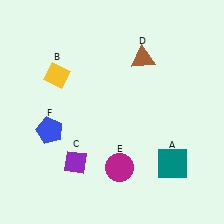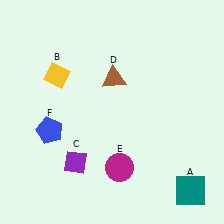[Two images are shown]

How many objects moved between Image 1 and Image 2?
2 objects moved between the two images.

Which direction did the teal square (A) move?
The teal square (A) moved down.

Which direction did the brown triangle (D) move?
The brown triangle (D) moved left.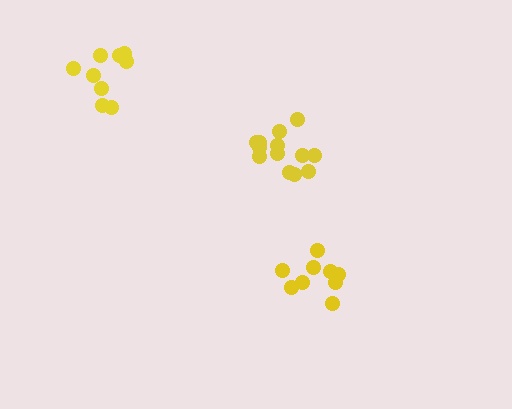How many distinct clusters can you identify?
There are 3 distinct clusters.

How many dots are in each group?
Group 1: 9 dots, Group 2: 9 dots, Group 3: 13 dots (31 total).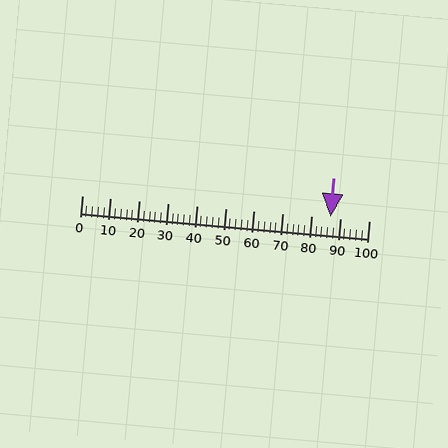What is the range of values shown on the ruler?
The ruler shows values from 0 to 100.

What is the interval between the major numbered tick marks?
The major tick marks are spaced 10 units apart.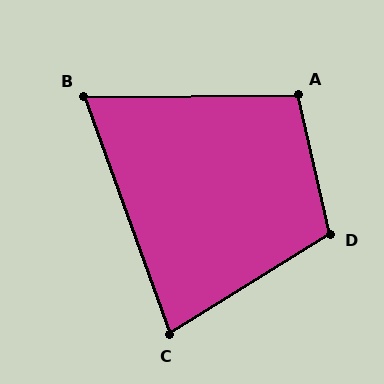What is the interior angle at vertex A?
Approximately 102 degrees (obtuse).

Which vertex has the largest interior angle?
D, at approximately 109 degrees.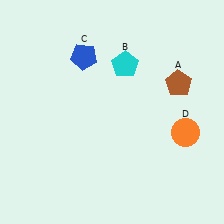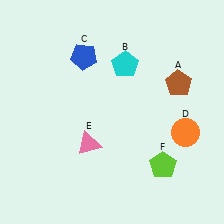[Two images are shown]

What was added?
A pink triangle (E), a lime pentagon (F) were added in Image 2.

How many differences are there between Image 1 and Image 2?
There are 2 differences between the two images.